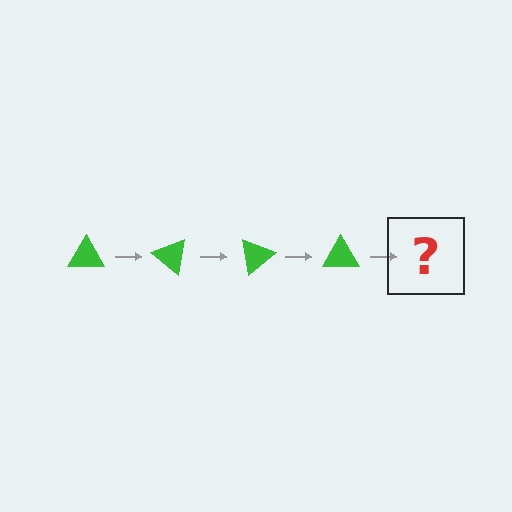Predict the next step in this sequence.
The next step is a green triangle rotated 160 degrees.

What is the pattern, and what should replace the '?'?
The pattern is that the triangle rotates 40 degrees each step. The '?' should be a green triangle rotated 160 degrees.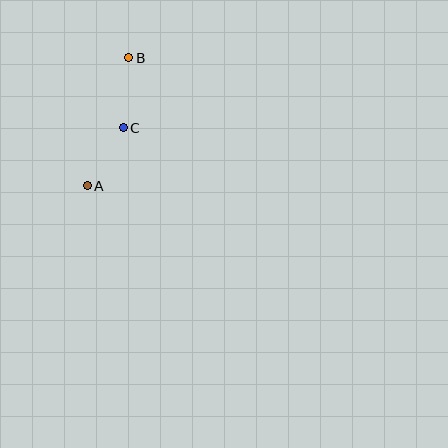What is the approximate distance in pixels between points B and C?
The distance between B and C is approximately 70 pixels.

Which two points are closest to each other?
Points A and C are closest to each other.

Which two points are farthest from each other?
Points A and B are farthest from each other.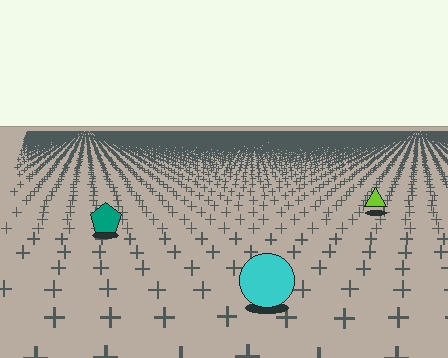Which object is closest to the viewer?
The cyan circle is closest. The texture marks near it are larger and more spread out.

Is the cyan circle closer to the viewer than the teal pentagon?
Yes. The cyan circle is closer — you can tell from the texture gradient: the ground texture is coarser near it.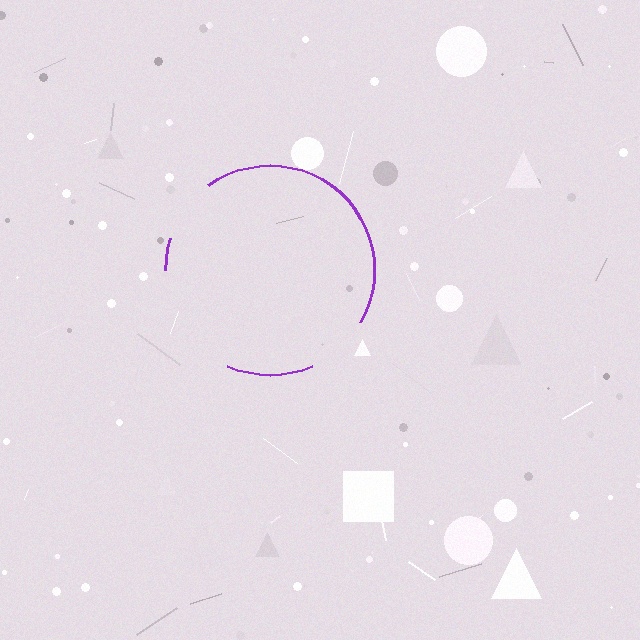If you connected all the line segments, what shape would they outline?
They would outline a circle.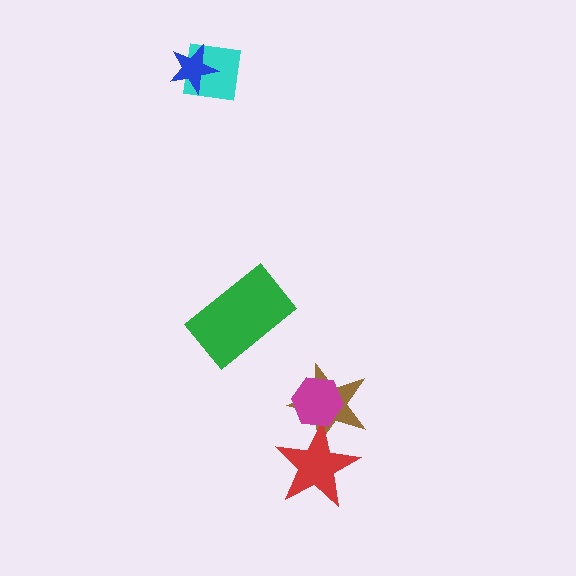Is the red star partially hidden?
Yes, it is partially covered by another shape.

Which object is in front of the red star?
The magenta hexagon is in front of the red star.